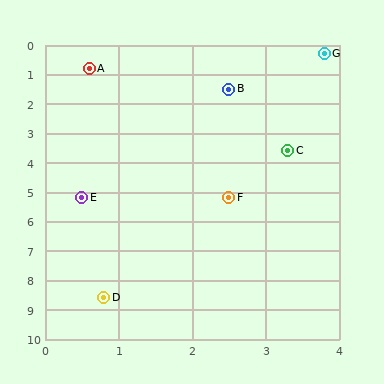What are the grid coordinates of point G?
Point G is at approximately (3.8, 0.3).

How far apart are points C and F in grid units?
Points C and F are about 1.8 grid units apart.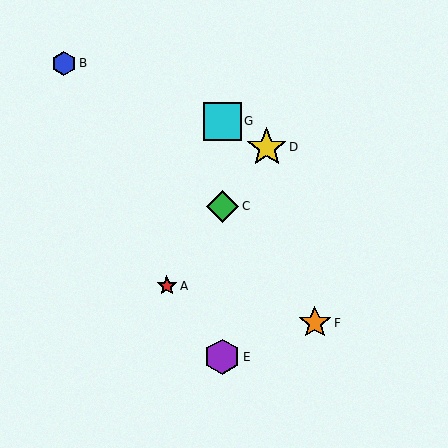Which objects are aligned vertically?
Objects C, E, G are aligned vertically.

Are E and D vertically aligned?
No, E is at x≈222 and D is at x≈267.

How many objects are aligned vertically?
3 objects (C, E, G) are aligned vertically.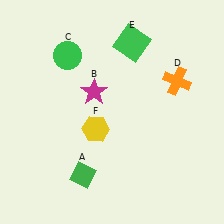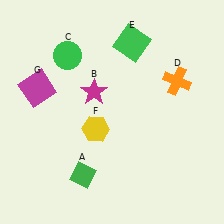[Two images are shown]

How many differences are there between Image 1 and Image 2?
There is 1 difference between the two images.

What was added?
A magenta square (G) was added in Image 2.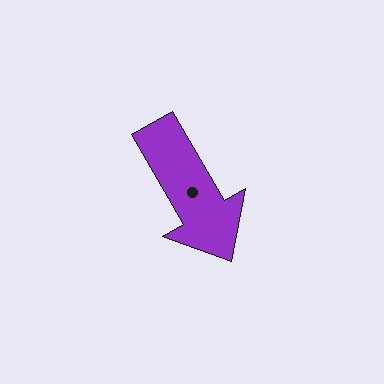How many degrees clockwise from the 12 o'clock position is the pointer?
Approximately 150 degrees.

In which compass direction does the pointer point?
Southeast.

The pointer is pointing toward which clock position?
Roughly 5 o'clock.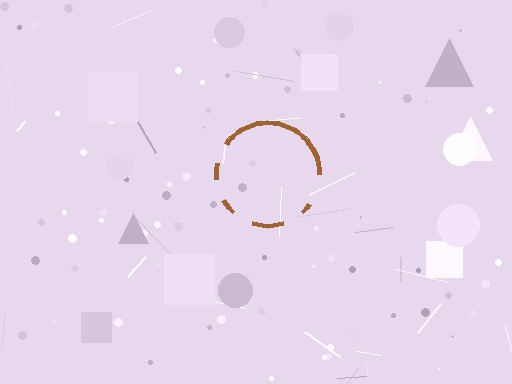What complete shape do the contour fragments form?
The contour fragments form a circle.